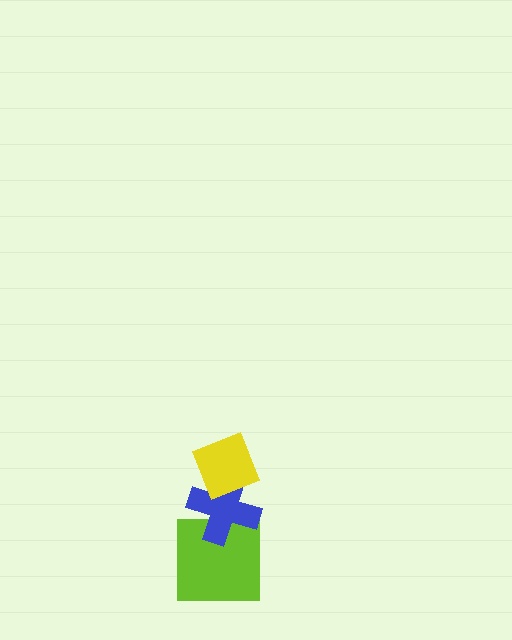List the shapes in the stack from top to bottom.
From top to bottom: the yellow diamond, the blue cross, the lime square.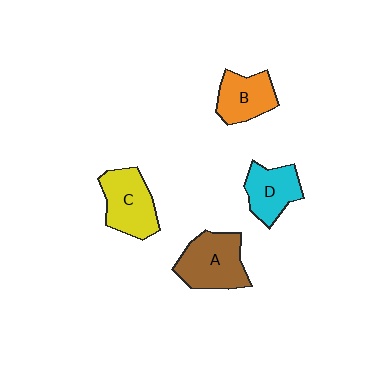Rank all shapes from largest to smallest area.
From largest to smallest: A (brown), C (yellow), D (cyan), B (orange).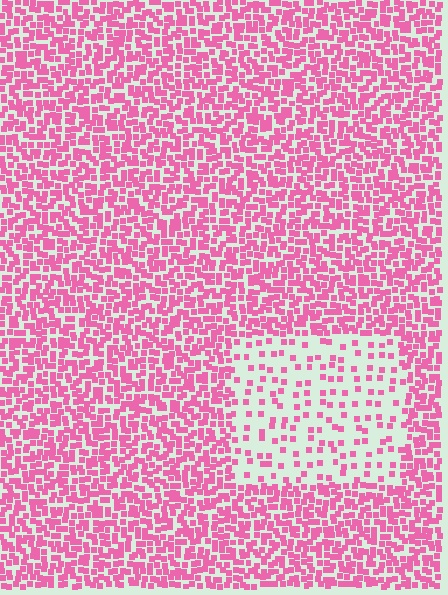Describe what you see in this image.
The image contains small pink elements arranged at two different densities. A rectangle-shaped region is visible where the elements are less densely packed than the surrounding area.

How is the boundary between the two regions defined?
The boundary is defined by a change in element density (approximately 3.0x ratio). All elements are the same color, size, and shape.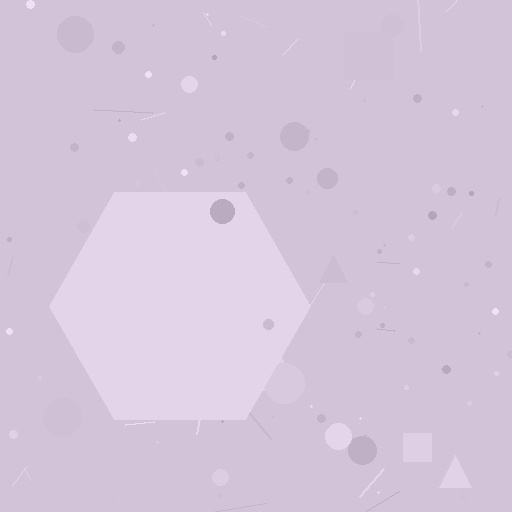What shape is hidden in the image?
A hexagon is hidden in the image.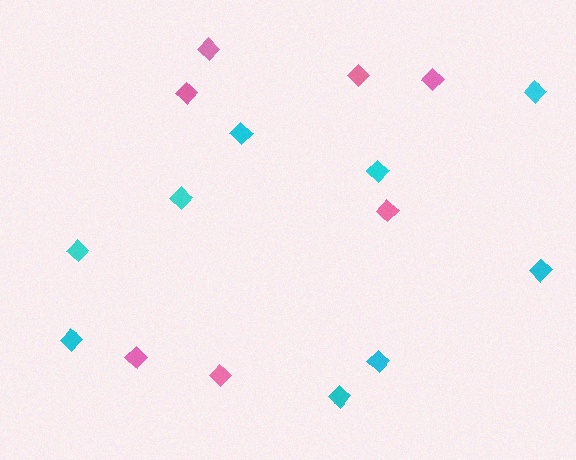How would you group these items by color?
There are 2 groups: one group of pink diamonds (7) and one group of cyan diamonds (9).